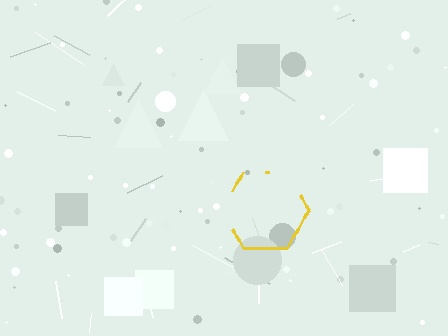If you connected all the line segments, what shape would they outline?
They would outline a hexagon.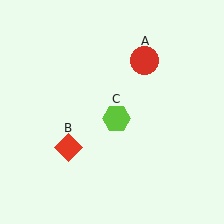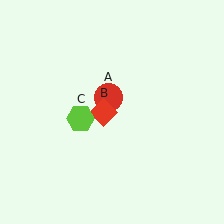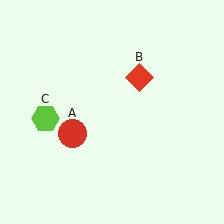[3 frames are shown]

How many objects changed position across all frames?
3 objects changed position: red circle (object A), red diamond (object B), lime hexagon (object C).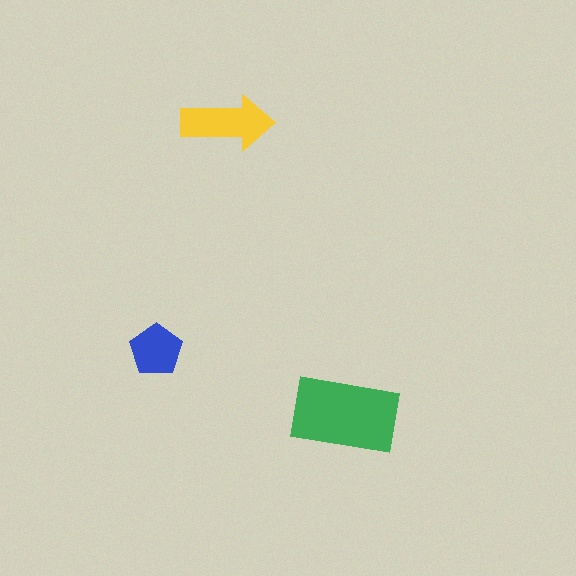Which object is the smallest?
The blue pentagon.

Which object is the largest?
The green rectangle.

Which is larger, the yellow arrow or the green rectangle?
The green rectangle.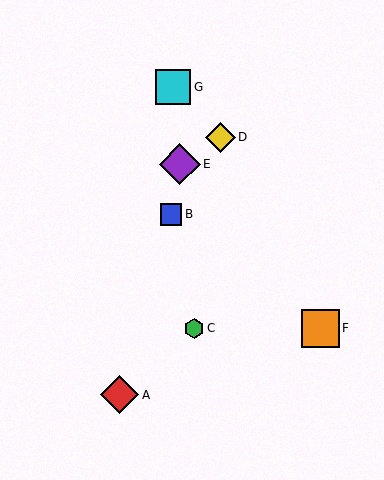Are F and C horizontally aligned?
Yes, both are at y≈328.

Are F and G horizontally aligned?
No, F is at y≈328 and G is at y≈87.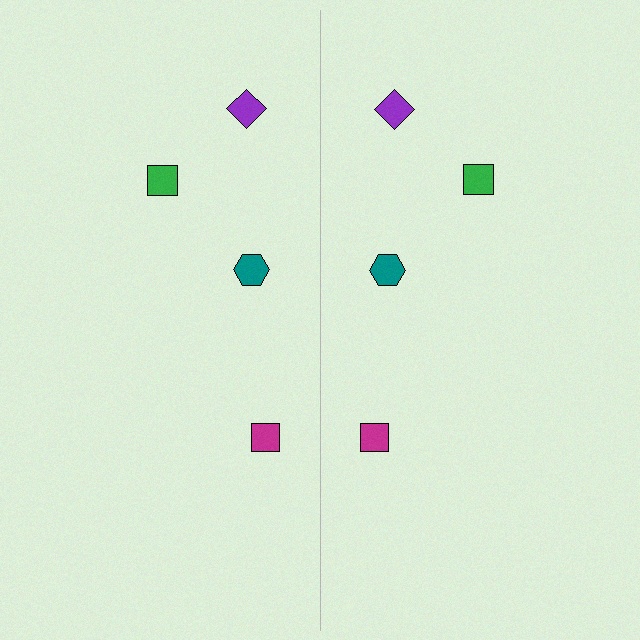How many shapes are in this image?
There are 8 shapes in this image.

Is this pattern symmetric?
Yes, this pattern has bilateral (reflection) symmetry.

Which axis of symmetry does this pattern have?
The pattern has a vertical axis of symmetry running through the center of the image.